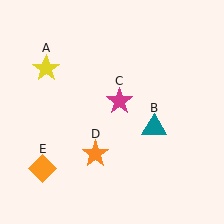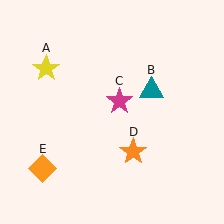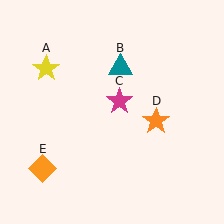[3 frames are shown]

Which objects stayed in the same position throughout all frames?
Yellow star (object A) and magenta star (object C) and orange diamond (object E) remained stationary.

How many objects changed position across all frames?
2 objects changed position: teal triangle (object B), orange star (object D).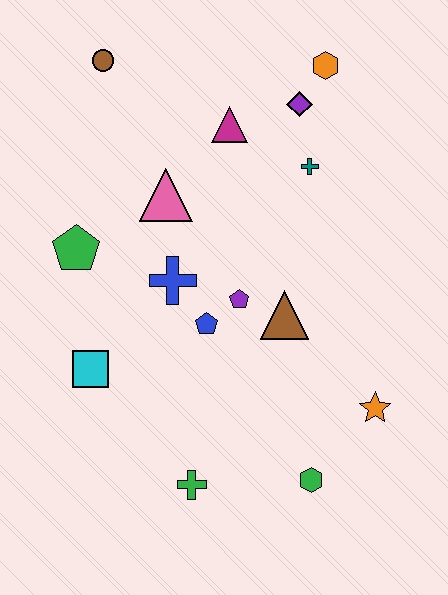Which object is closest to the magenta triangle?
The purple diamond is closest to the magenta triangle.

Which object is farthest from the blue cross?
The orange hexagon is farthest from the blue cross.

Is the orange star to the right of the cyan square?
Yes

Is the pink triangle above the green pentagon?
Yes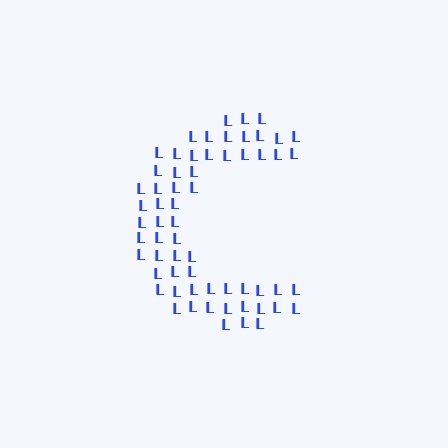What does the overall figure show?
The overall figure shows the letter C.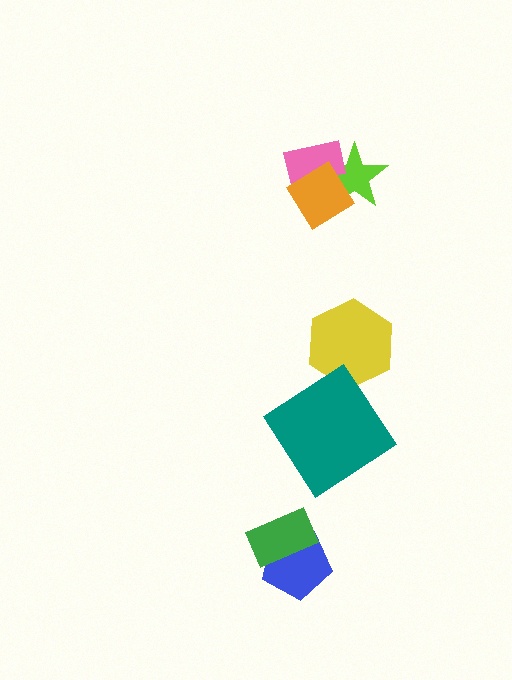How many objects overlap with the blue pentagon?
1 object overlaps with the blue pentagon.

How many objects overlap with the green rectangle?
1 object overlaps with the green rectangle.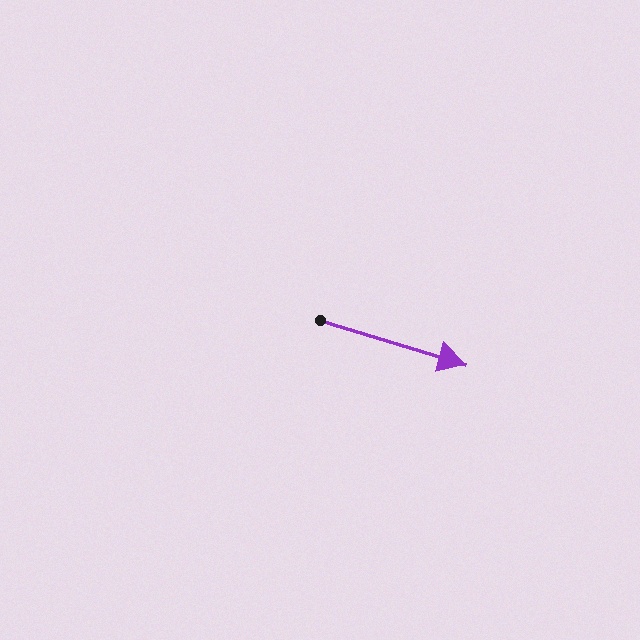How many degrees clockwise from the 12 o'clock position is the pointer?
Approximately 107 degrees.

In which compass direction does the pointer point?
East.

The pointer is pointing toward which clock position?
Roughly 4 o'clock.